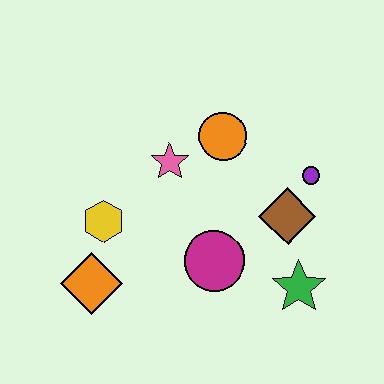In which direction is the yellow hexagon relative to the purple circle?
The yellow hexagon is to the left of the purple circle.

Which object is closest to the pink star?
The orange circle is closest to the pink star.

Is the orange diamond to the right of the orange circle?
No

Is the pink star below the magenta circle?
No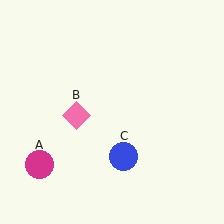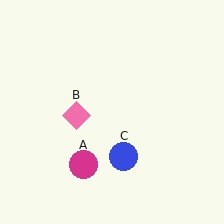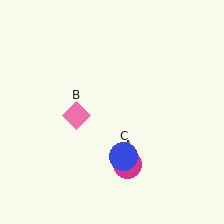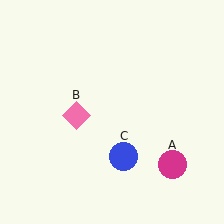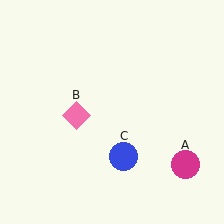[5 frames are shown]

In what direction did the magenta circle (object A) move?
The magenta circle (object A) moved right.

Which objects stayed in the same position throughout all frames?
Pink diamond (object B) and blue circle (object C) remained stationary.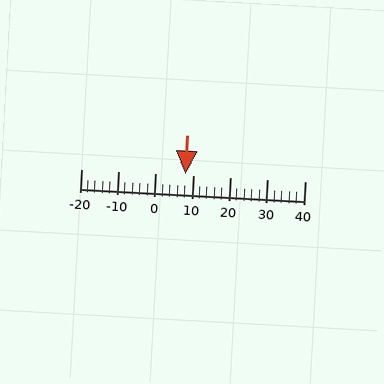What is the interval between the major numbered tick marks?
The major tick marks are spaced 10 units apart.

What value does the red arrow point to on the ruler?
The red arrow points to approximately 8.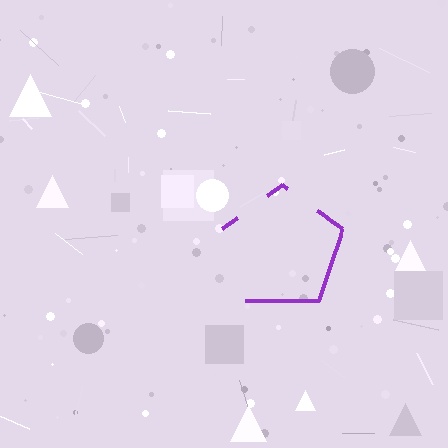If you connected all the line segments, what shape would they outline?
They would outline a pentagon.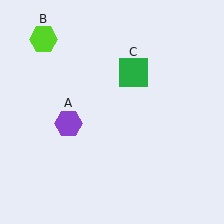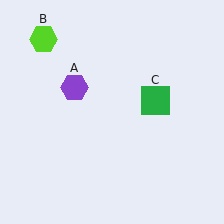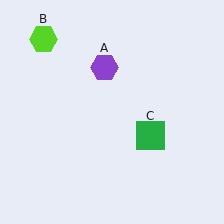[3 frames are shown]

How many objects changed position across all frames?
2 objects changed position: purple hexagon (object A), green square (object C).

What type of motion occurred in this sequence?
The purple hexagon (object A), green square (object C) rotated clockwise around the center of the scene.